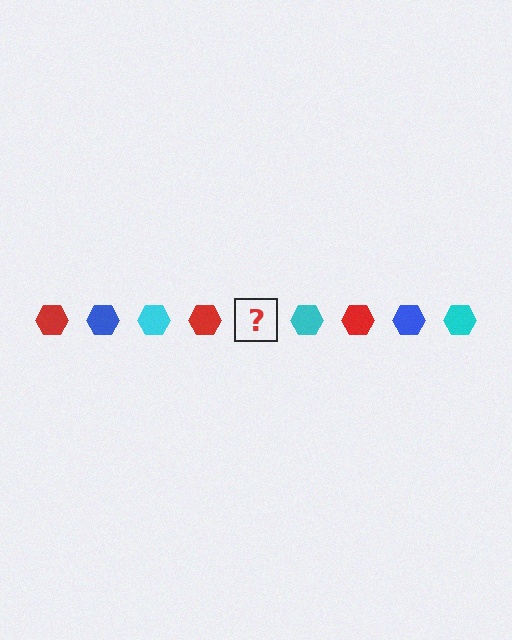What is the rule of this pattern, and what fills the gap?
The rule is that the pattern cycles through red, blue, cyan hexagons. The gap should be filled with a blue hexagon.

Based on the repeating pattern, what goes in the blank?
The blank should be a blue hexagon.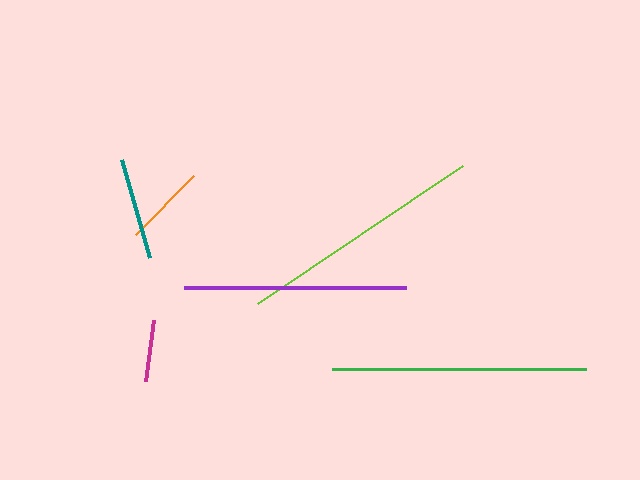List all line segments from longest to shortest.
From longest to shortest: green, lime, purple, teal, orange, magenta.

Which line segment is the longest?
The green line is the longest at approximately 254 pixels.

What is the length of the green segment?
The green segment is approximately 254 pixels long.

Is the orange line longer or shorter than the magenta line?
The orange line is longer than the magenta line.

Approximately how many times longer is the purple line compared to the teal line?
The purple line is approximately 2.2 times the length of the teal line.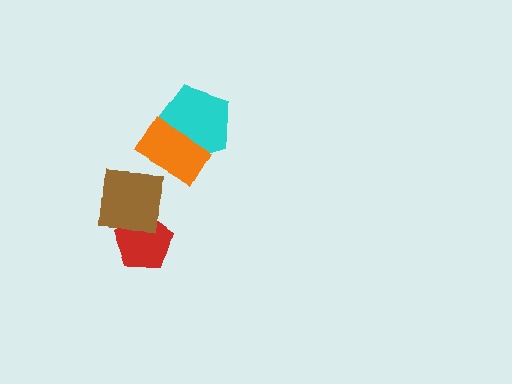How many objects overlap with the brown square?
2 objects overlap with the brown square.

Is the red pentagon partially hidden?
Yes, it is partially covered by another shape.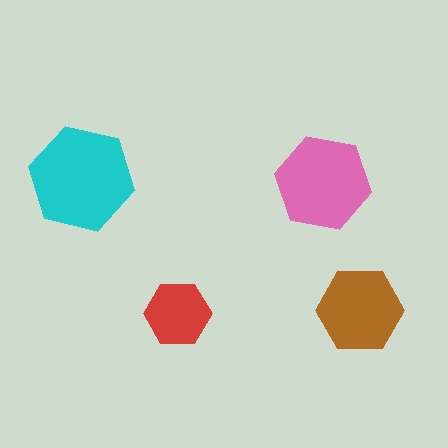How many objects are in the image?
There are 4 objects in the image.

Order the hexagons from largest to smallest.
the cyan one, the pink one, the brown one, the red one.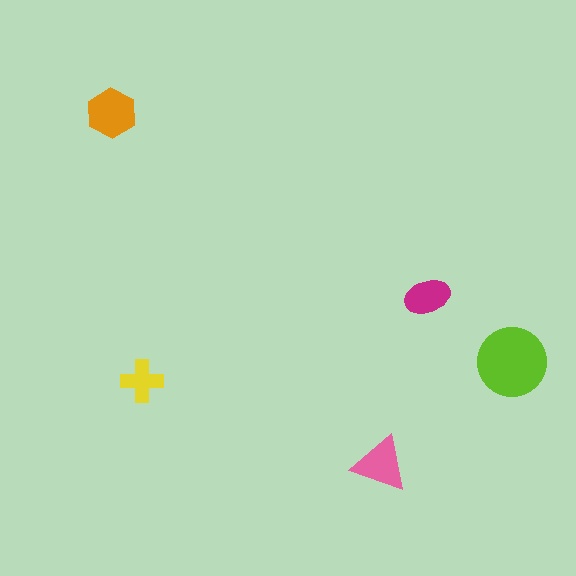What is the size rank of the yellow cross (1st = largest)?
5th.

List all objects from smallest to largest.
The yellow cross, the magenta ellipse, the pink triangle, the orange hexagon, the lime circle.